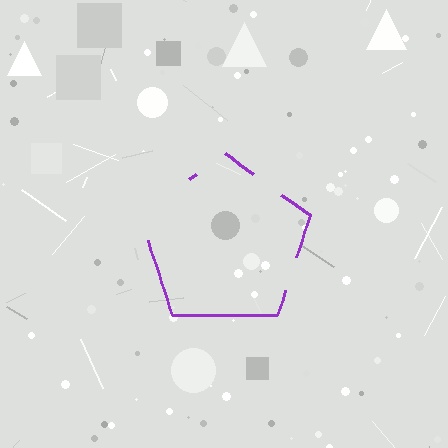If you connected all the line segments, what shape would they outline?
They would outline a pentagon.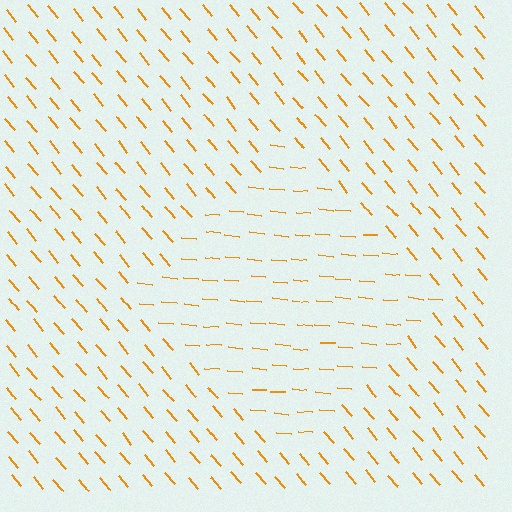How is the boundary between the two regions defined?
The boundary is defined purely by a change in line orientation (approximately 45 degrees difference). All lines are the same color and thickness.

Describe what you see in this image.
The image is filled with small orange line segments. A diamond region in the image has lines oriented differently from the surrounding lines, creating a visible texture boundary.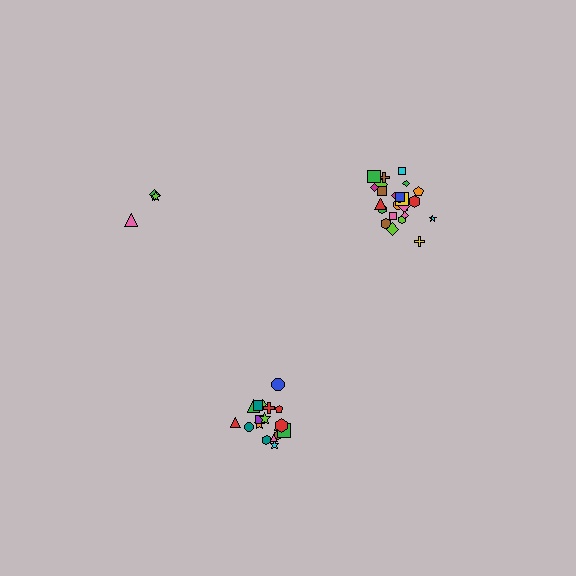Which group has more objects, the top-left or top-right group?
The top-right group.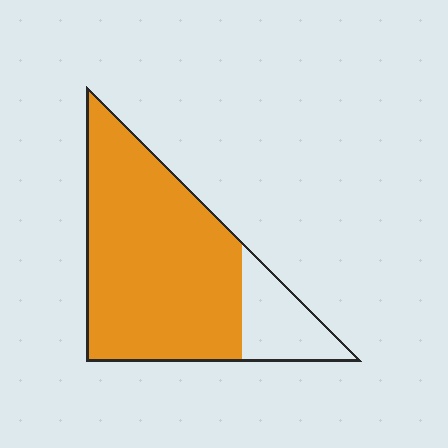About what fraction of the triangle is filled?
About four fifths (4/5).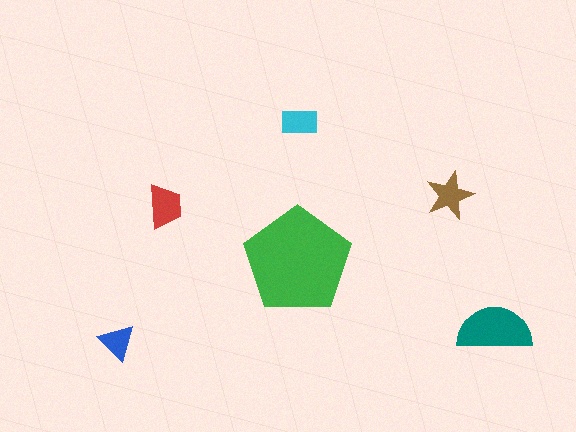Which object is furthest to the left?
The blue triangle is leftmost.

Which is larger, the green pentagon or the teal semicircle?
The green pentagon.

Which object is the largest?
The green pentagon.